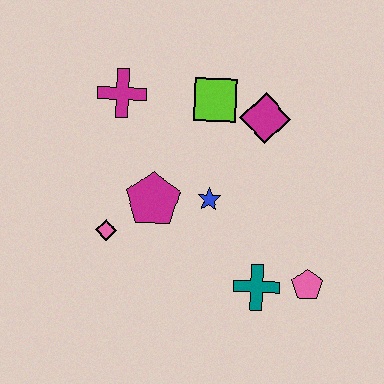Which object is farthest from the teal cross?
The magenta cross is farthest from the teal cross.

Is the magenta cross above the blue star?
Yes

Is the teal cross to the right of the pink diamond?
Yes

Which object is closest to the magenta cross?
The lime square is closest to the magenta cross.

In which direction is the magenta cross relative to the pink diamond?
The magenta cross is above the pink diamond.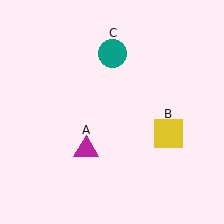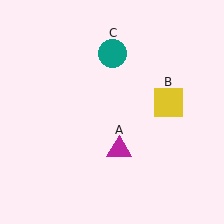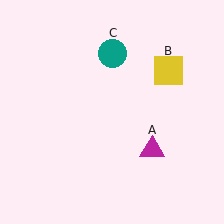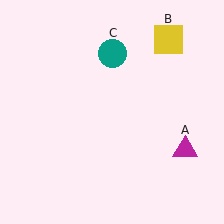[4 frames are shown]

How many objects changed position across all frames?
2 objects changed position: magenta triangle (object A), yellow square (object B).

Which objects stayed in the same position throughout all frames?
Teal circle (object C) remained stationary.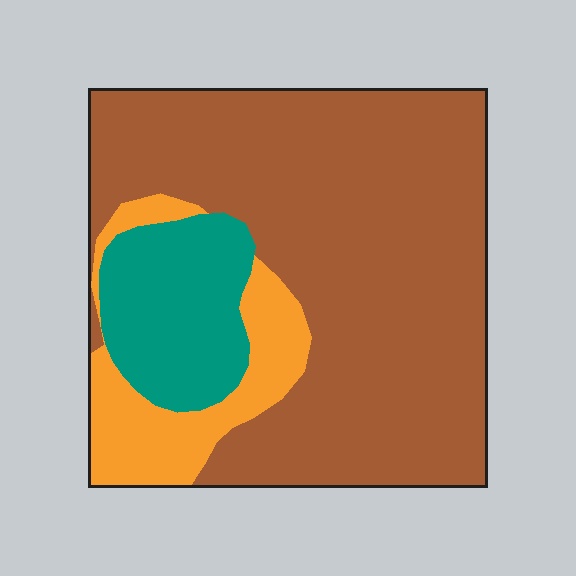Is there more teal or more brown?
Brown.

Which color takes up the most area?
Brown, at roughly 70%.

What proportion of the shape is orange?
Orange takes up about one sixth (1/6) of the shape.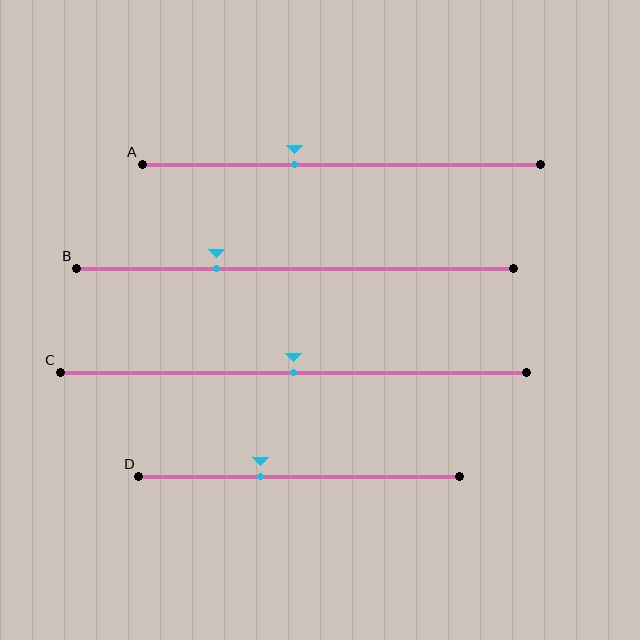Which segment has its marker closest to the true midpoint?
Segment C has its marker closest to the true midpoint.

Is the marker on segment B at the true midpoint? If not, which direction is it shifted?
No, the marker on segment B is shifted to the left by about 18% of the segment length.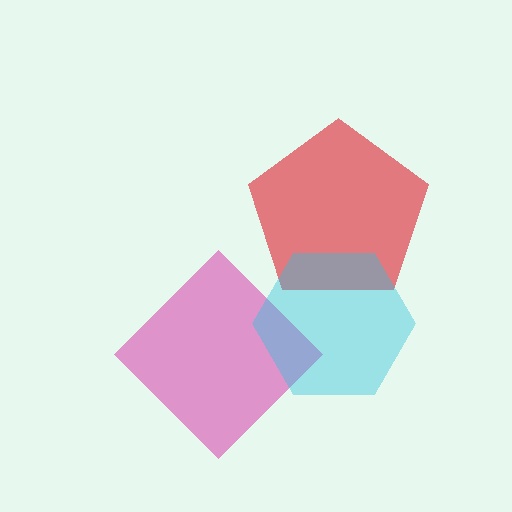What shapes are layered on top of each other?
The layered shapes are: a red pentagon, a magenta diamond, a cyan hexagon.